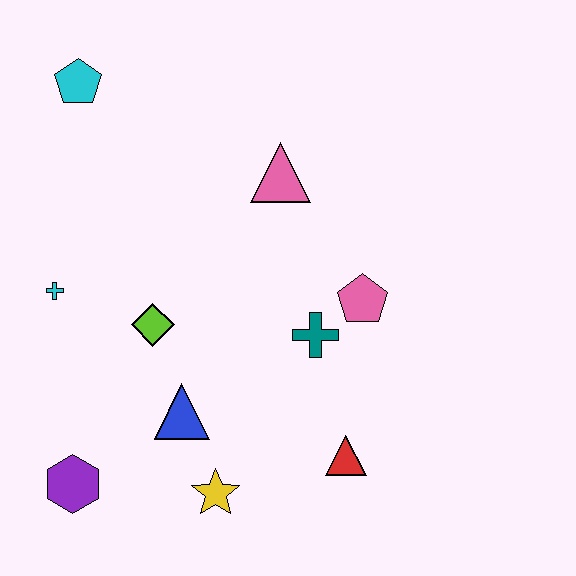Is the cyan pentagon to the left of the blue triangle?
Yes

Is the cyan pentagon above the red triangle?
Yes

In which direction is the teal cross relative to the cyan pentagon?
The teal cross is below the cyan pentagon.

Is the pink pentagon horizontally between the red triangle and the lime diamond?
No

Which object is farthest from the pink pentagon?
The cyan pentagon is farthest from the pink pentagon.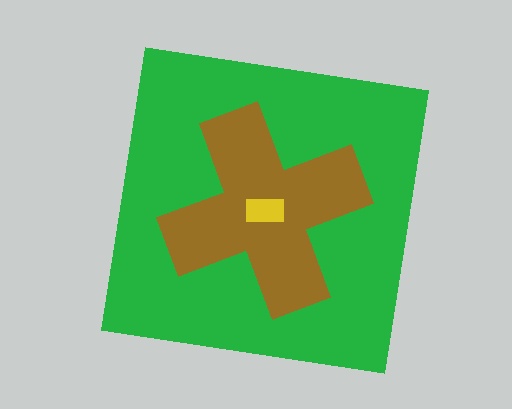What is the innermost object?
The yellow rectangle.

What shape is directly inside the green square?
The brown cross.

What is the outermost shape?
The green square.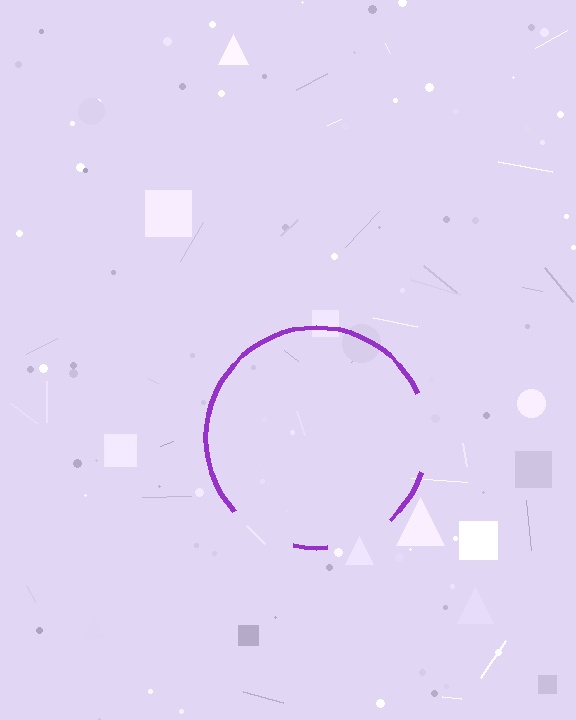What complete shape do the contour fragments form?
The contour fragments form a circle.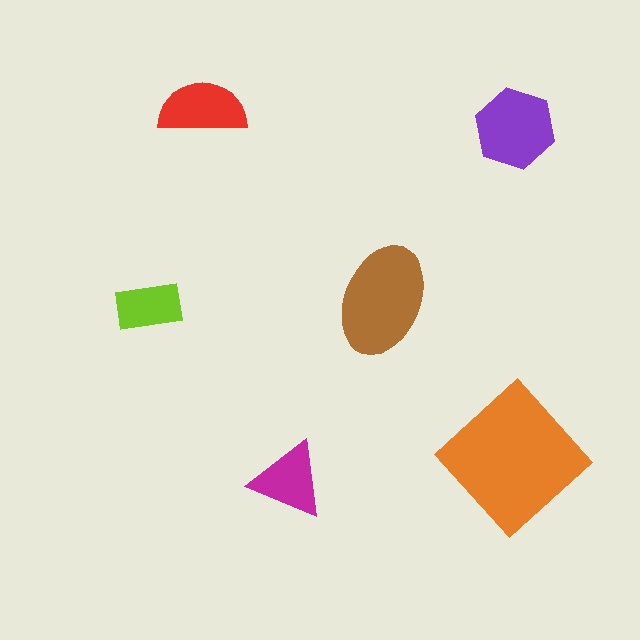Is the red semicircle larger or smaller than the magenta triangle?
Larger.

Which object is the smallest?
The lime rectangle.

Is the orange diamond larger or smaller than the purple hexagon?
Larger.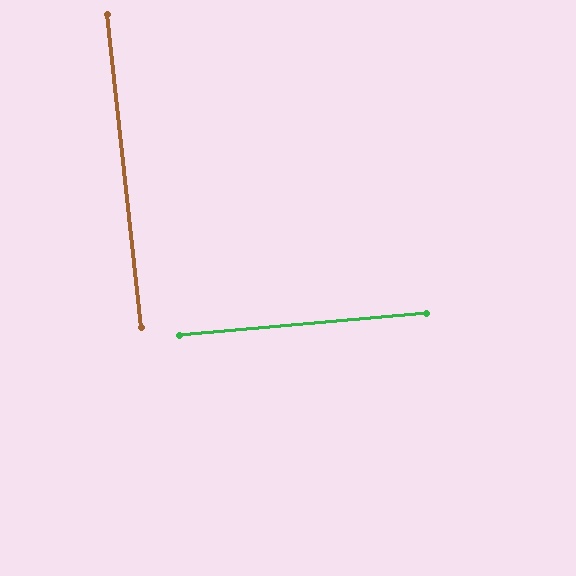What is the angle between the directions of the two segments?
Approximately 89 degrees.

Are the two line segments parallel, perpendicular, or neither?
Perpendicular — they meet at approximately 89°.